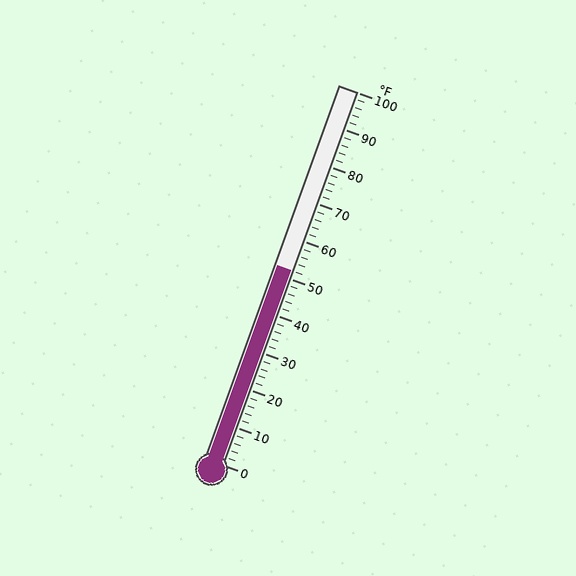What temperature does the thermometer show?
The thermometer shows approximately 52°F.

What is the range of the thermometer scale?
The thermometer scale ranges from 0°F to 100°F.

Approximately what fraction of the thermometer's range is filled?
The thermometer is filled to approximately 50% of its range.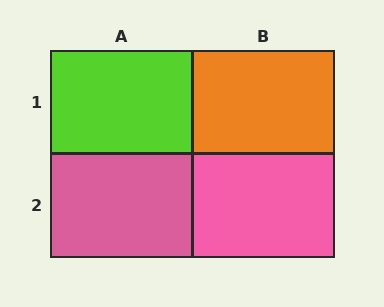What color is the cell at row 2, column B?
Pink.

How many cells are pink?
2 cells are pink.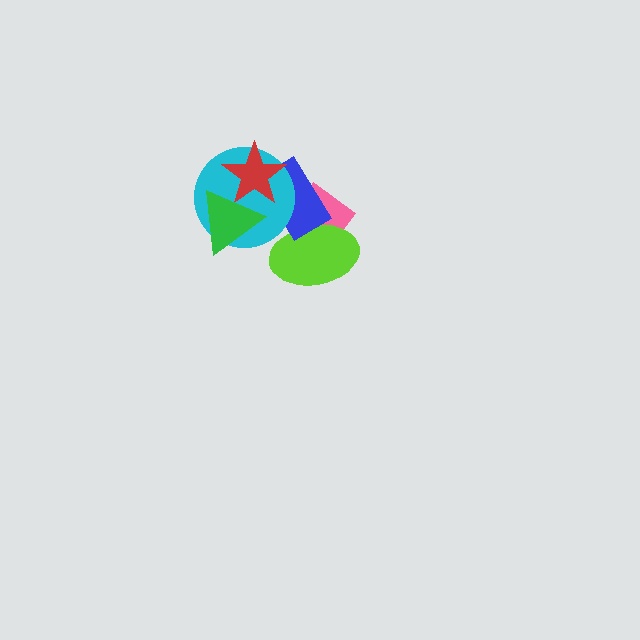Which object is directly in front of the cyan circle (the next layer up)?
The red star is directly in front of the cyan circle.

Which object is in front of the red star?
The green triangle is in front of the red star.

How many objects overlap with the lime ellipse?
2 objects overlap with the lime ellipse.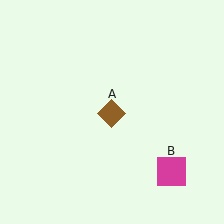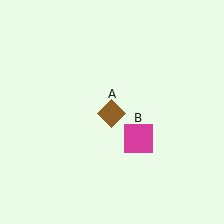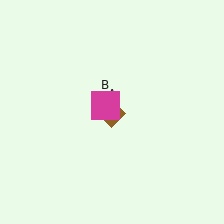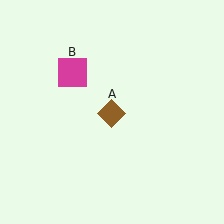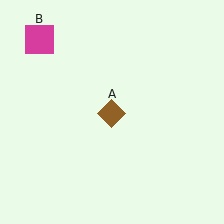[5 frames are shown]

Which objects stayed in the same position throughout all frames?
Brown diamond (object A) remained stationary.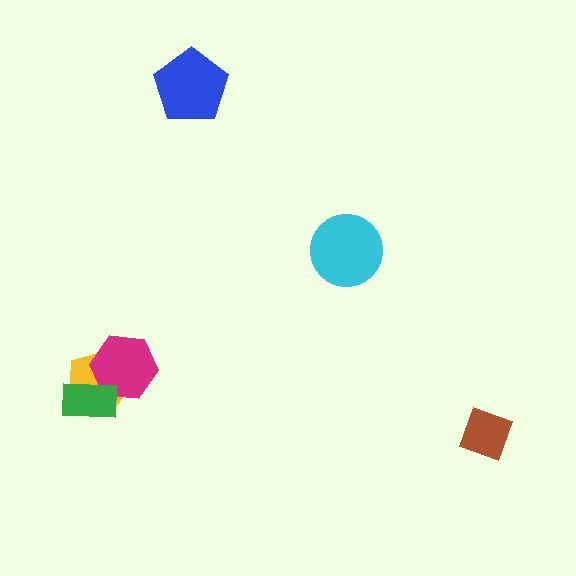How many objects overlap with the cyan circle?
0 objects overlap with the cyan circle.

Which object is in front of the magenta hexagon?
The green rectangle is in front of the magenta hexagon.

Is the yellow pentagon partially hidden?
Yes, it is partially covered by another shape.